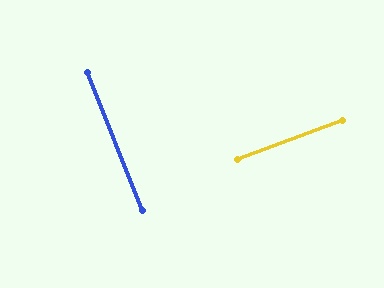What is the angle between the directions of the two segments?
Approximately 89 degrees.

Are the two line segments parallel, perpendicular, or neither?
Perpendicular — they meet at approximately 89°.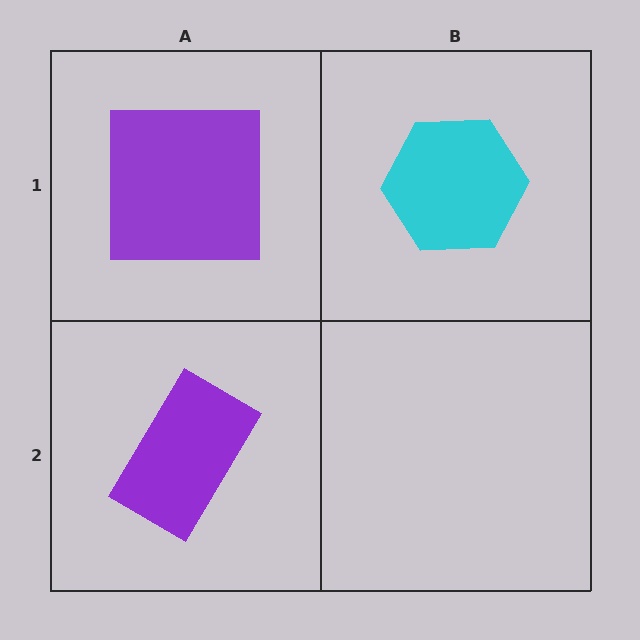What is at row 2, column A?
A purple rectangle.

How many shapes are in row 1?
2 shapes.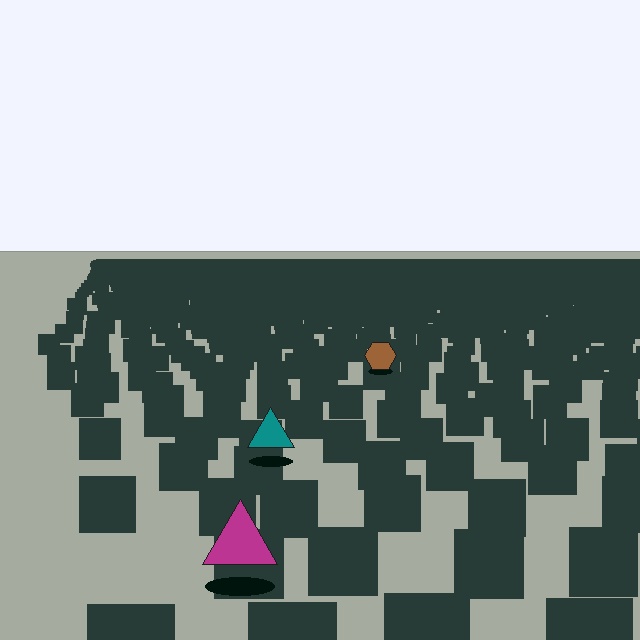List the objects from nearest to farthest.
From nearest to farthest: the magenta triangle, the teal triangle, the brown hexagon.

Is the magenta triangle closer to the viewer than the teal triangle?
Yes. The magenta triangle is closer — you can tell from the texture gradient: the ground texture is coarser near it.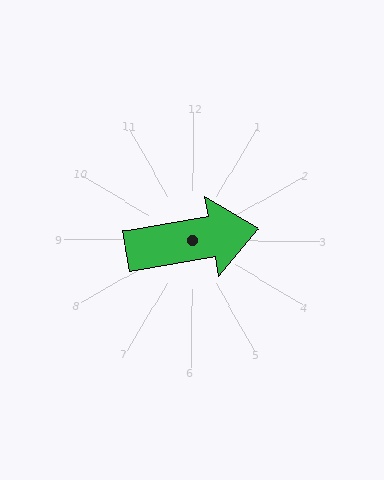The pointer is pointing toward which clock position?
Roughly 3 o'clock.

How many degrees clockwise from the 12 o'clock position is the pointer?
Approximately 80 degrees.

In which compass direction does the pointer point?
East.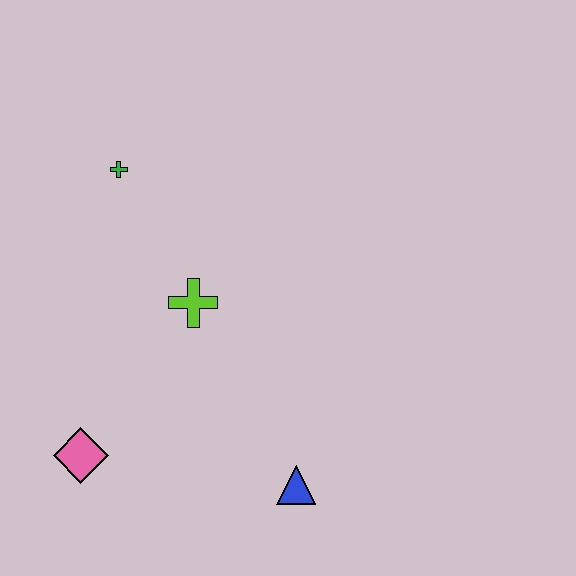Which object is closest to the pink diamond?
The lime cross is closest to the pink diamond.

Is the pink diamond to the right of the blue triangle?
No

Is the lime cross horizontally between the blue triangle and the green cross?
Yes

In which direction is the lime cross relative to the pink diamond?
The lime cross is above the pink diamond.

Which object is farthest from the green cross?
The blue triangle is farthest from the green cross.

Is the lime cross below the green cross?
Yes